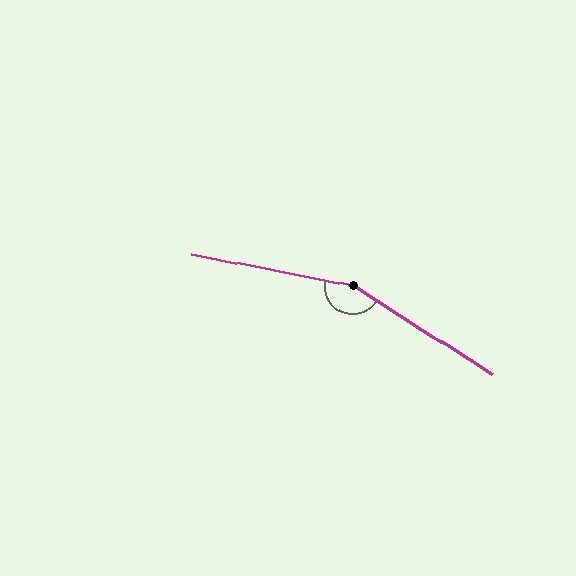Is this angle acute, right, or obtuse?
It is obtuse.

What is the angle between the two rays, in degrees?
Approximately 159 degrees.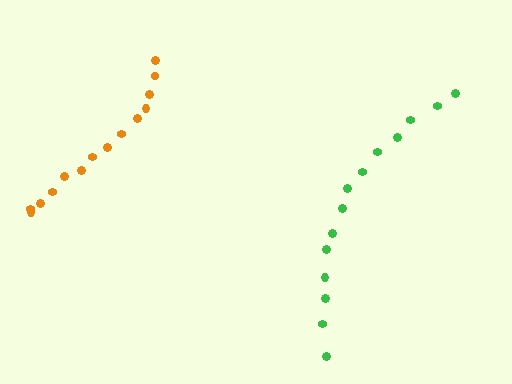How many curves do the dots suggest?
There are 2 distinct paths.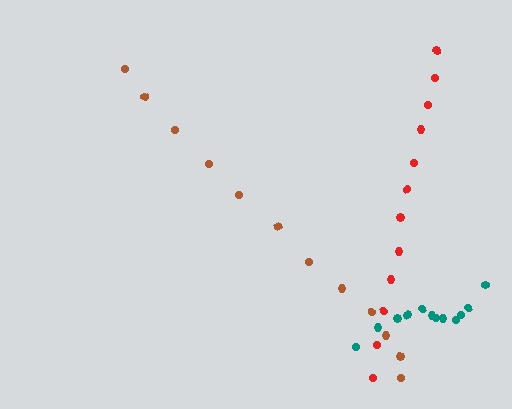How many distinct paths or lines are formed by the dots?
There are 3 distinct paths.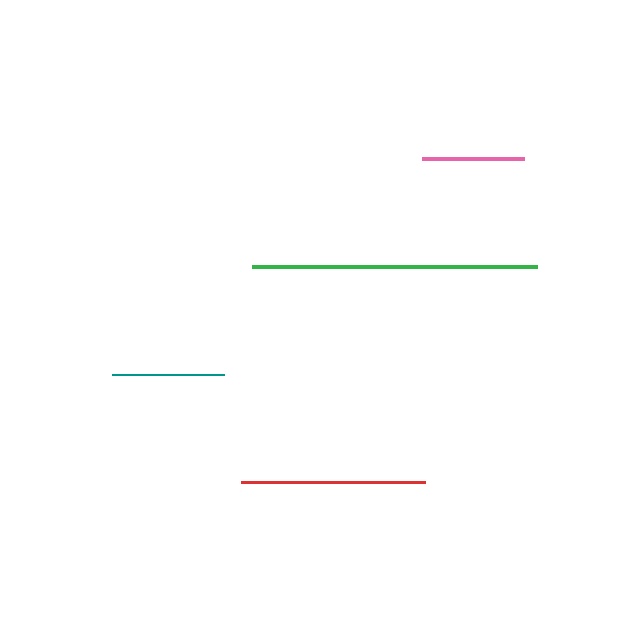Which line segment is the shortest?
The pink line is the shortest at approximately 102 pixels.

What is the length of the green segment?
The green segment is approximately 284 pixels long.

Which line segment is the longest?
The green line is the longest at approximately 284 pixels.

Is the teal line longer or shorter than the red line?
The red line is longer than the teal line.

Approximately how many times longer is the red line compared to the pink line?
The red line is approximately 1.8 times the length of the pink line.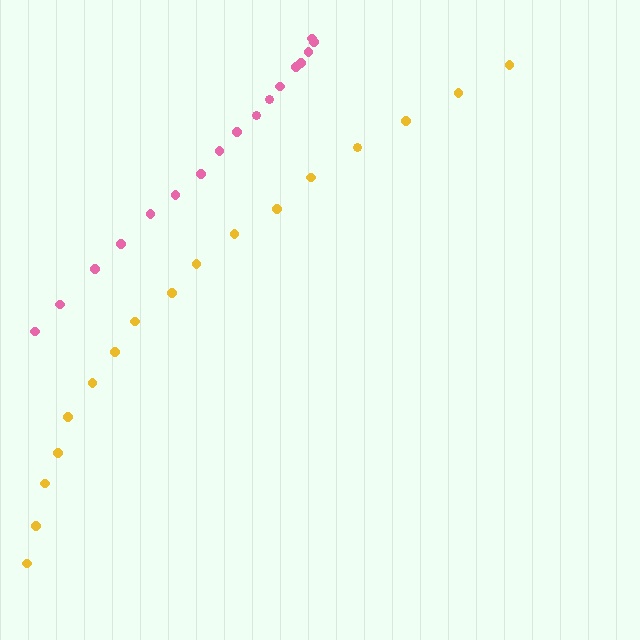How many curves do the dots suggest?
There are 2 distinct paths.